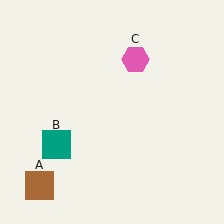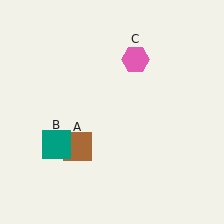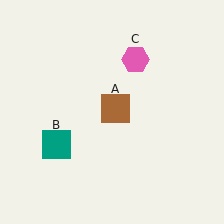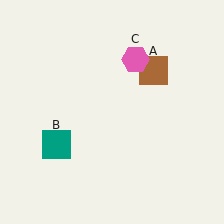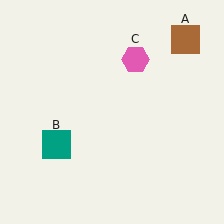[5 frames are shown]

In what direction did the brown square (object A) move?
The brown square (object A) moved up and to the right.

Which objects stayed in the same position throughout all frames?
Teal square (object B) and pink hexagon (object C) remained stationary.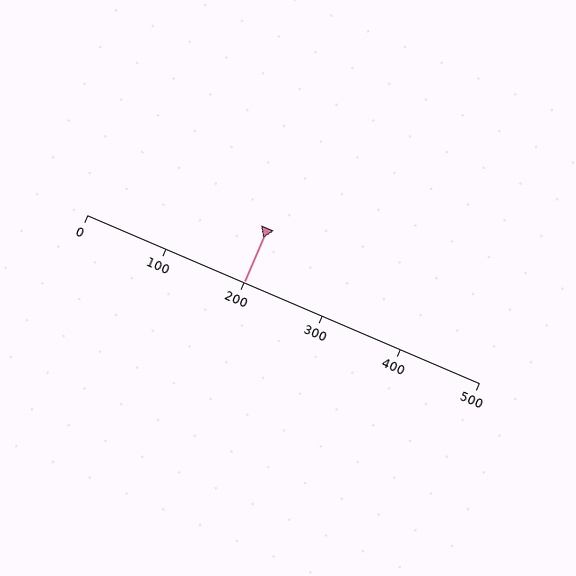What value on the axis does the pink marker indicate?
The marker indicates approximately 200.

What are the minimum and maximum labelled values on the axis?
The axis runs from 0 to 500.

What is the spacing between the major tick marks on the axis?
The major ticks are spaced 100 apart.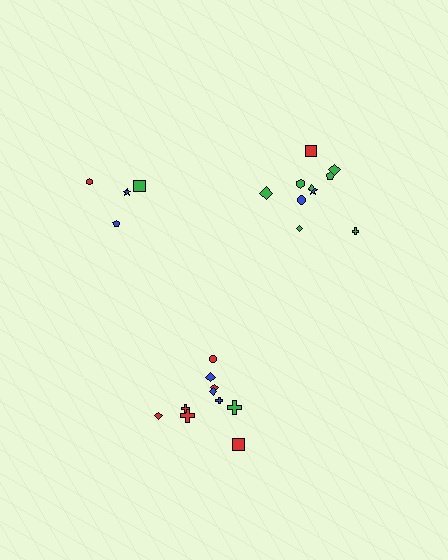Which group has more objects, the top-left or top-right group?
The top-right group.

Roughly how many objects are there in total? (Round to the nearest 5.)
Roughly 25 objects in total.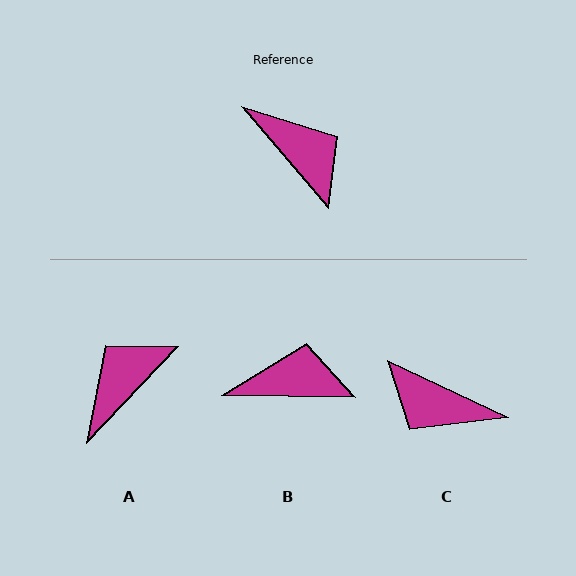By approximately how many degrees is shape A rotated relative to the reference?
Approximately 96 degrees counter-clockwise.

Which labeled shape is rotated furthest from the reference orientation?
C, about 156 degrees away.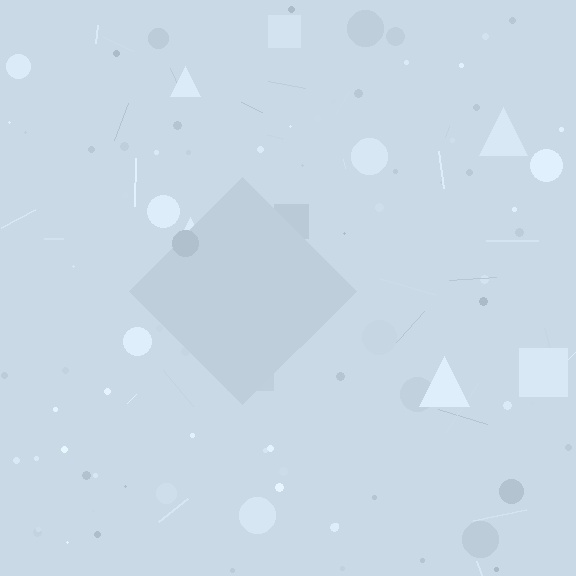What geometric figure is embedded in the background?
A diamond is embedded in the background.